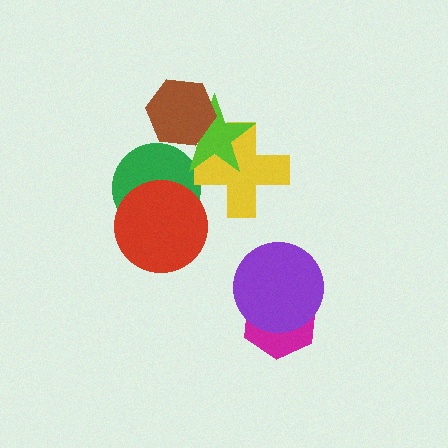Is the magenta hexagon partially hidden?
Yes, it is partially covered by another shape.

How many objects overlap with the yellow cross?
1 object overlaps with the yellow cross.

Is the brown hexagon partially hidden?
No, no other shape covers it.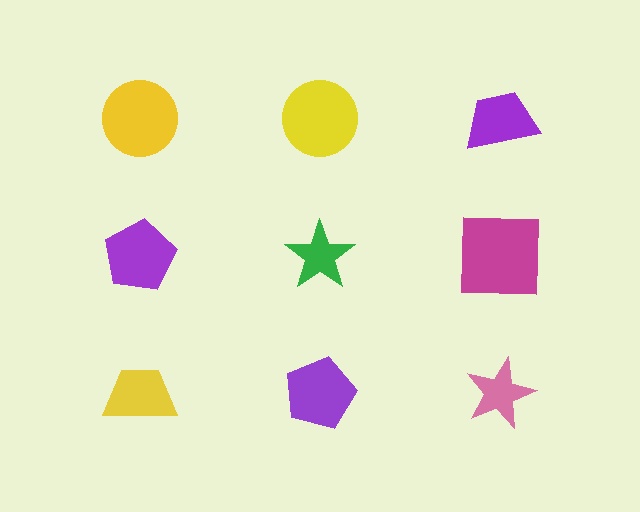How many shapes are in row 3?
3 shapes.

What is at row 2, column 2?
A green star.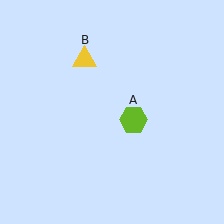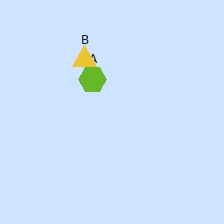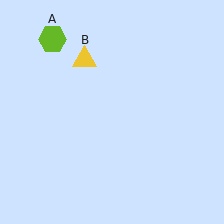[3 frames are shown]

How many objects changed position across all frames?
1 object changed position: lime hexagon (object A).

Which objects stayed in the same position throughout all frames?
Yellow triangle (object B) remained stationary.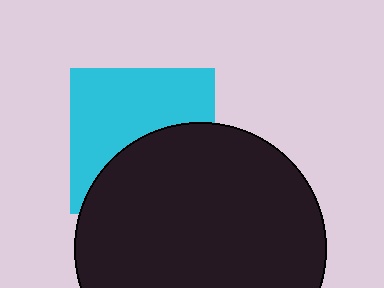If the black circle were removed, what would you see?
You would see the complete cyan square.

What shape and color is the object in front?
The object in front is a black circle.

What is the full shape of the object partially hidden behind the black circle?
The partially hidden object is a cyan square.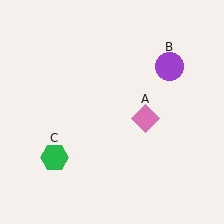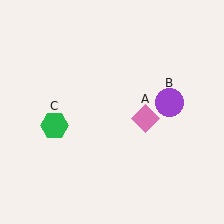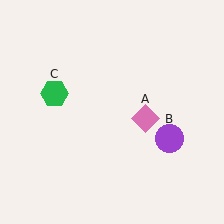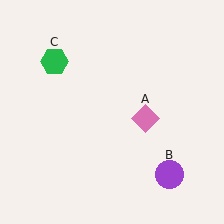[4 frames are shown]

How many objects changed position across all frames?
2 objects changed position: purple circle (object B), green hexagon (object C).